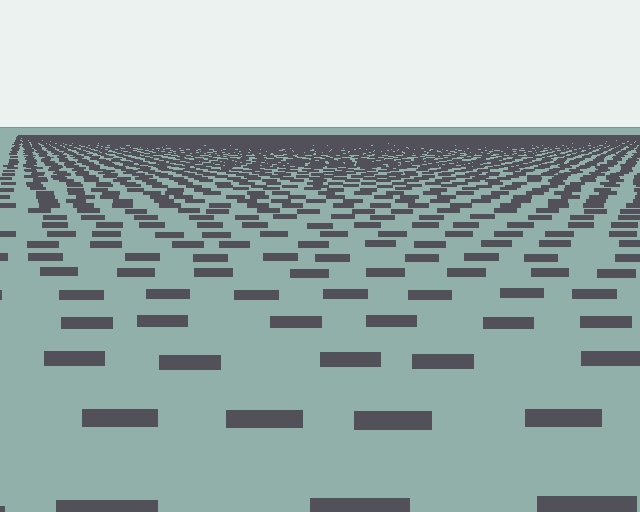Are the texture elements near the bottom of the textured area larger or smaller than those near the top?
Larger. Near the bottom, elements are closer to the viewer and appear at a bigger on-screen size.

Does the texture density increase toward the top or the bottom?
Density increases toward the top.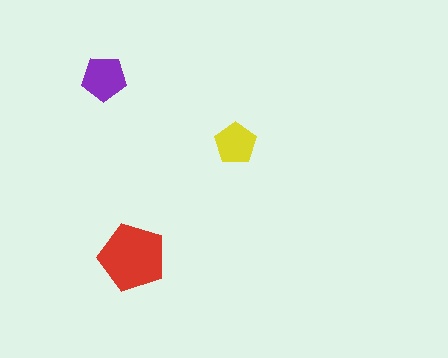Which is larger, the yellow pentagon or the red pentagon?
The red one.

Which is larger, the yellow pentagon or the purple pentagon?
The purple one.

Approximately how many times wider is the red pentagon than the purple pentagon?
About 1.5 times wider.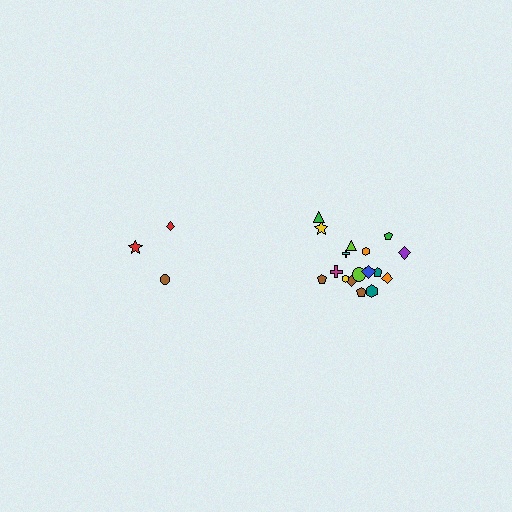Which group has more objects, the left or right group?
The right group.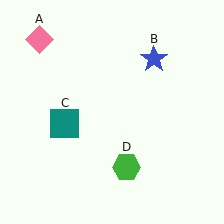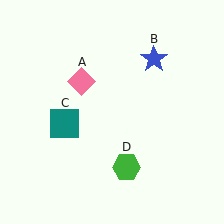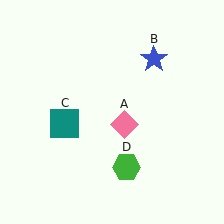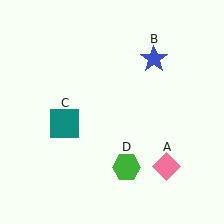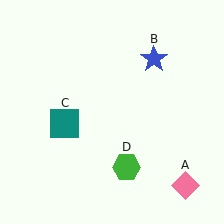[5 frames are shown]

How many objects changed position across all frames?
1 object changed position: pink diamond (object A).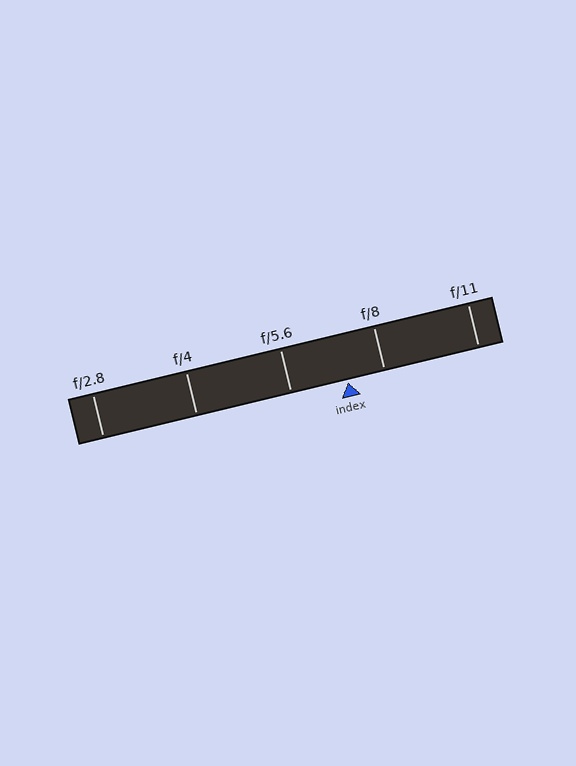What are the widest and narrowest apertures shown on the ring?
The widest aperture shown is f/2.8 and the narrowest is f/11.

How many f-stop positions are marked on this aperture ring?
There are 5 f-stop positions marked.